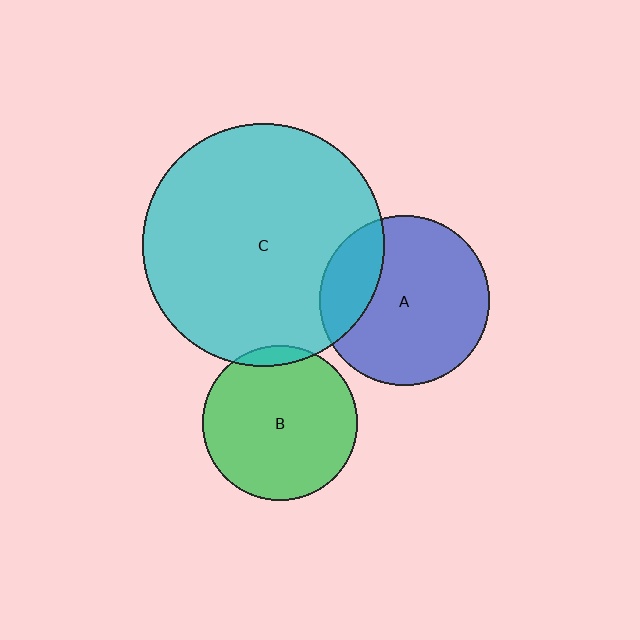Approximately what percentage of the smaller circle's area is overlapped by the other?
Approximately 5%.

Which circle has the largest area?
Circle C (cyan).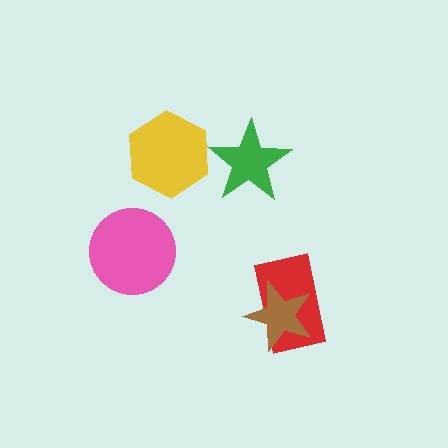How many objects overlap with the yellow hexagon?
0 objects overlap with the yellow hexagon.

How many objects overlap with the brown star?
1 object overlaps with the brown star.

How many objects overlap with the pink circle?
0 objects overlap with the pink circle.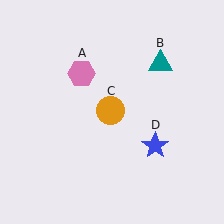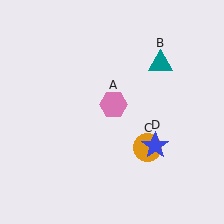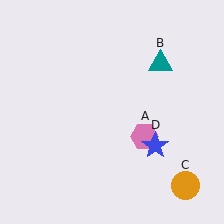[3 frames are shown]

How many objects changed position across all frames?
2 objects changed position: pink hexagon (object A), orange circle (object C).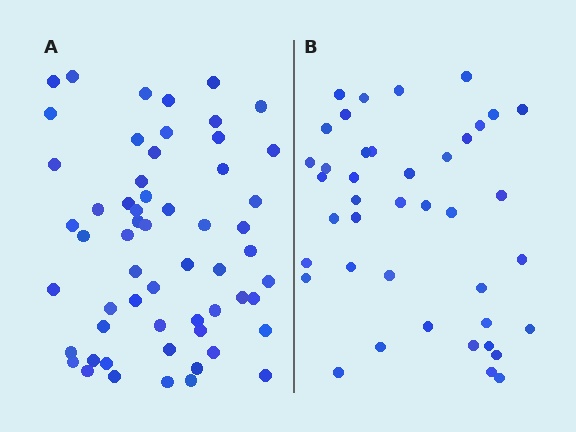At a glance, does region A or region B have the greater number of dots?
Region A (the left region) has more dots.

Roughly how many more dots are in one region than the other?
Region A has approximately 15 more dots than region B.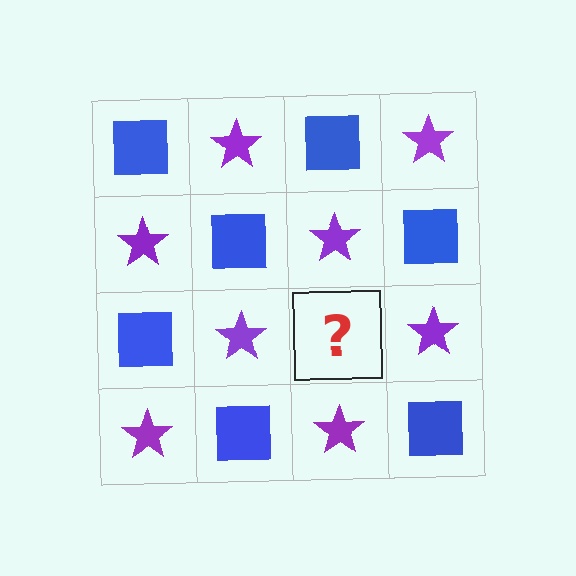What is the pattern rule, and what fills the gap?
The rule is that it alternates blue square and purple star in a checkerboard pattern. The gap should be filled with a blue square.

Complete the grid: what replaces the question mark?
The question mark should be replaced with a blue square.